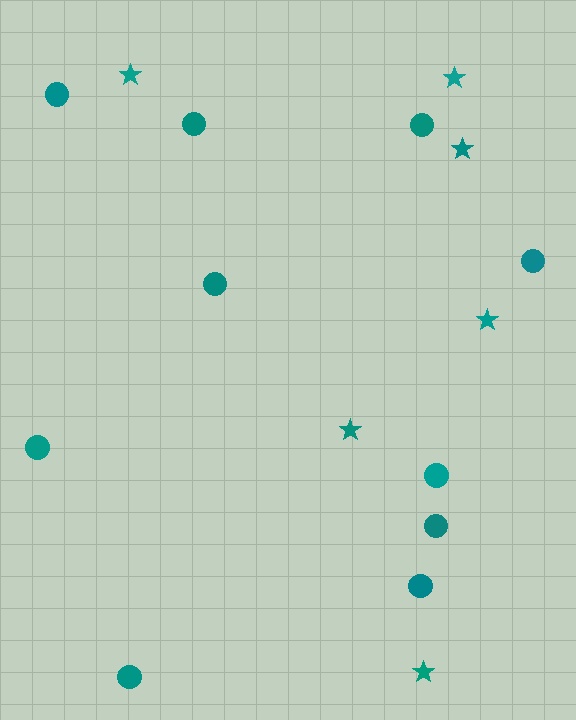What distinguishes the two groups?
There are 2 groups: one group of stars (6) and one group of circles (10).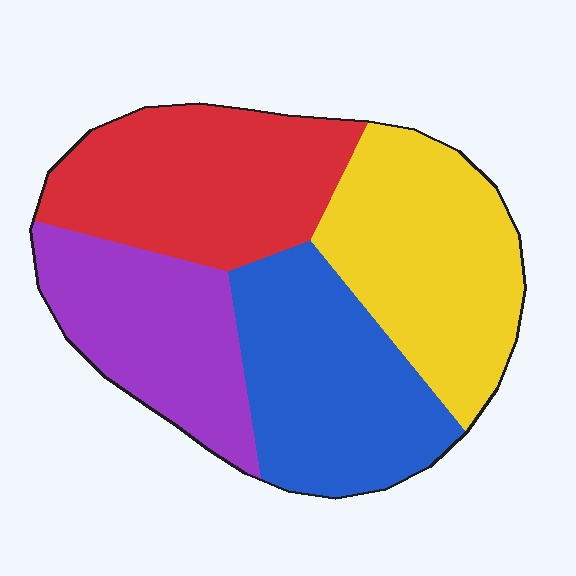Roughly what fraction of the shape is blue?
Blue takes up about one quarter (1/4) of the shape.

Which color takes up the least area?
Purple, at roughly 20%.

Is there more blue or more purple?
Blue.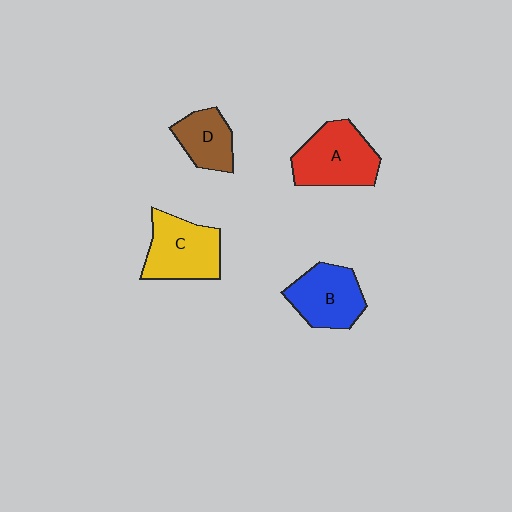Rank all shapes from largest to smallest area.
From largest to smallest: A (red), C (yellow), B (blue), D (brown).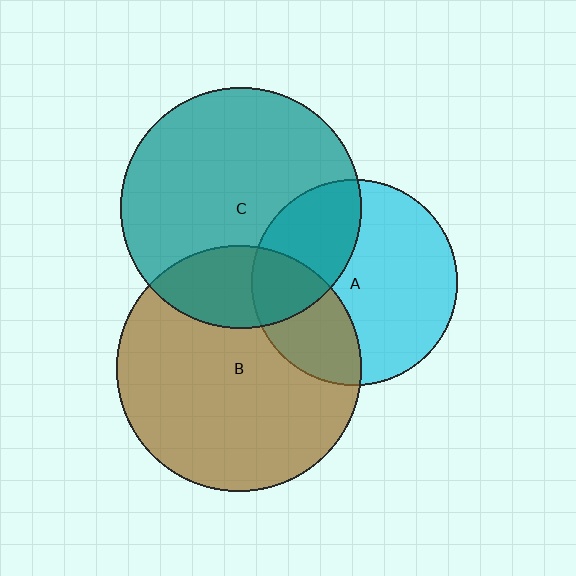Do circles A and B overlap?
Yes.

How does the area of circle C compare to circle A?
Approximately 1.4 times.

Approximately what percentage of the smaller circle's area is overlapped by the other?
Approximately 30%.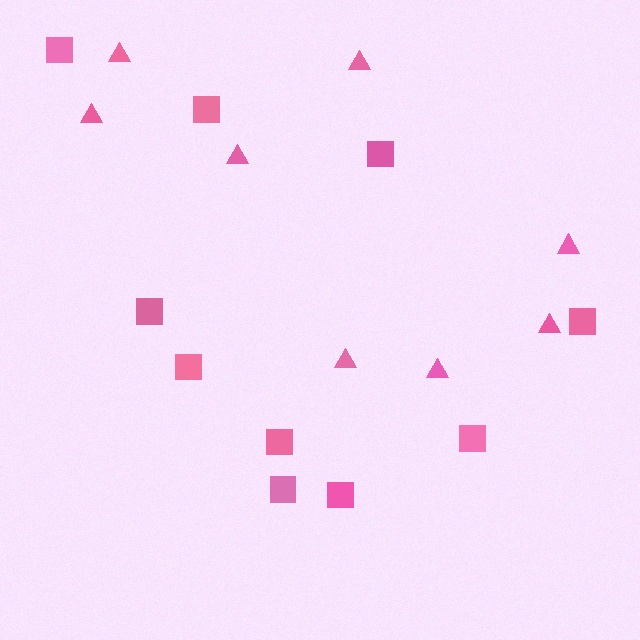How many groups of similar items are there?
There are 2 groups: one group of triangles (8) and one group of squares (10).